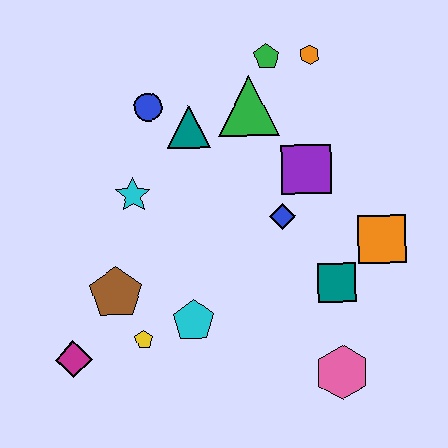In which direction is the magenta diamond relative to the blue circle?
The magenta diamond is below the blue circle.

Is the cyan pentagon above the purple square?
No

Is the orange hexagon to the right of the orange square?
No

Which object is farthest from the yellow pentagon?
The orange hexagon is farthest from the yellow pentagon.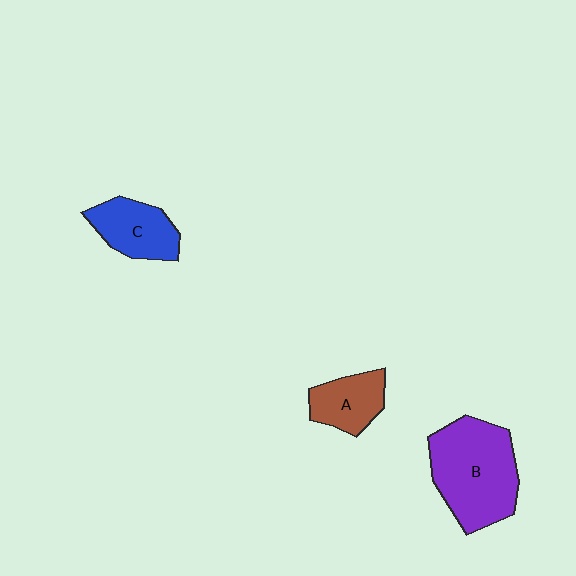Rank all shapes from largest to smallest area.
From largest to smallest: B (purple), C (blue), A (brown).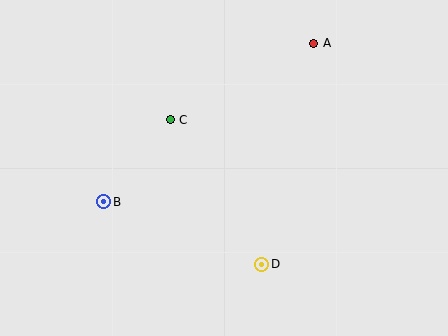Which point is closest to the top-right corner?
Point A is closest to the top-right corner.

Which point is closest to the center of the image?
Point C at (170, 120) is closest to the center.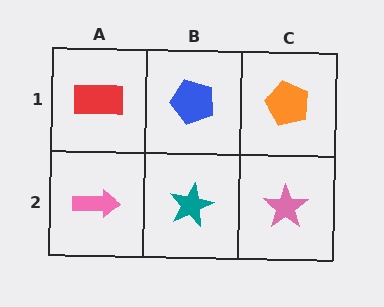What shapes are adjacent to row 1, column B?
A teal star (row 2, column B), a red rectangle (row 1, column A), an orange pentagon (row 1, column C).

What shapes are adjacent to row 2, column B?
A blue pentagon (row 1, column B), a pink arrow (row 2, column A), a pink star (row 2, column C).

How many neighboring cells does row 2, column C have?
2.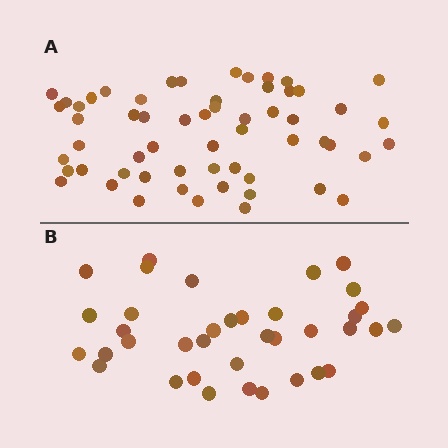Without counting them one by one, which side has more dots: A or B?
Region A (the top region) has more dots.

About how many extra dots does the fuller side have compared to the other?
Region A has approximately 20 more dots than region B.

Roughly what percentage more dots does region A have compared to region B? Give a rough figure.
About 55% more.